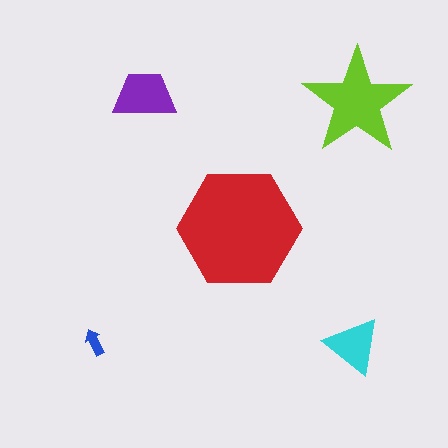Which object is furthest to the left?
The blue arrow is leftmost.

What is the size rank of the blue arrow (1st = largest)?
5th.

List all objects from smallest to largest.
The blue arrow, the cyan triangle, the purple trapezoid, the lime star, the red hexagon.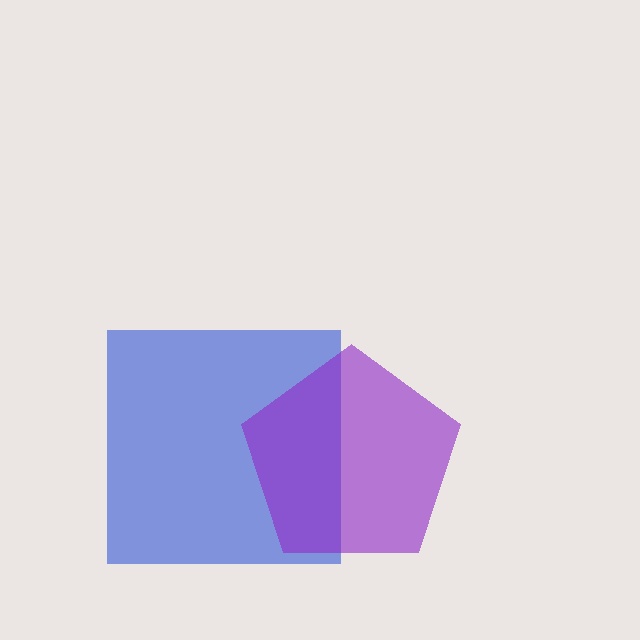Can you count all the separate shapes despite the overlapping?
Yes, there are 2 separate shapes.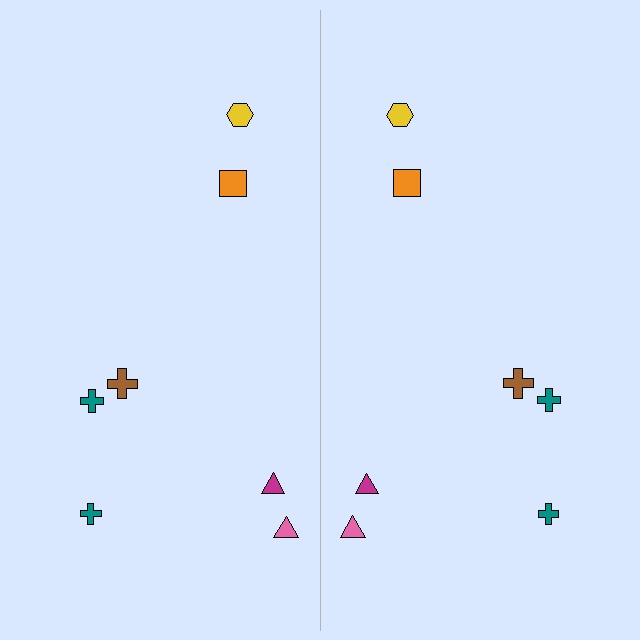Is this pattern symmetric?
Yes, this pattern has bilateral (reflection) symmetry.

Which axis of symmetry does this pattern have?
The pattern has a vertical axis of symmetry running through the center of the image.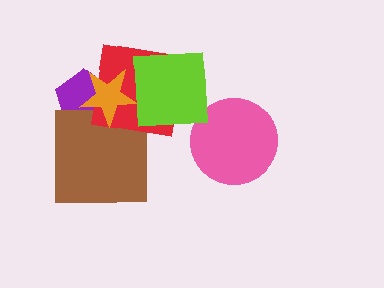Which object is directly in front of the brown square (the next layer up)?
The red square is directly in front of the brown square.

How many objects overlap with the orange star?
4 objects overlap with the orange star.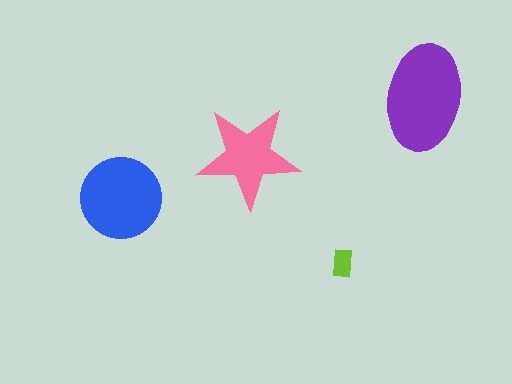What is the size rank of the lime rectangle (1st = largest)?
4th.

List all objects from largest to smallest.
The purple ellipse, the blue circle, the pink star, the lime rectangle.